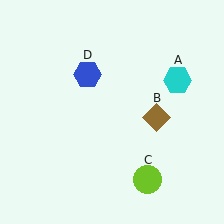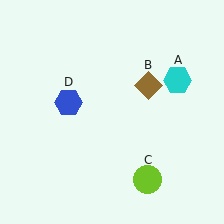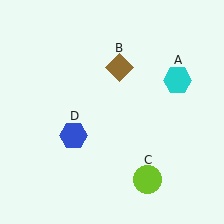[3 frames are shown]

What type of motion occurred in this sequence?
The brown diamond (object B), blue hexagon (object D) rotated counterclockwise around the center of the scene.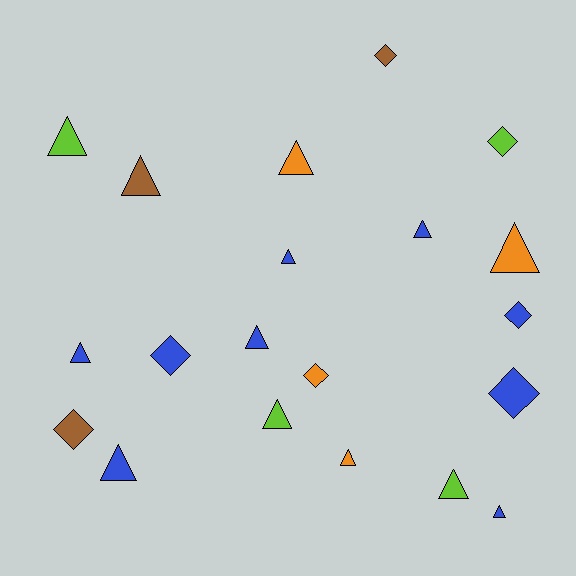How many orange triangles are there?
There are 3 orange triangles.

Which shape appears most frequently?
Triangle, with 13 objects.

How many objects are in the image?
There are 20 objects.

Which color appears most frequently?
Blue, with 9 objects.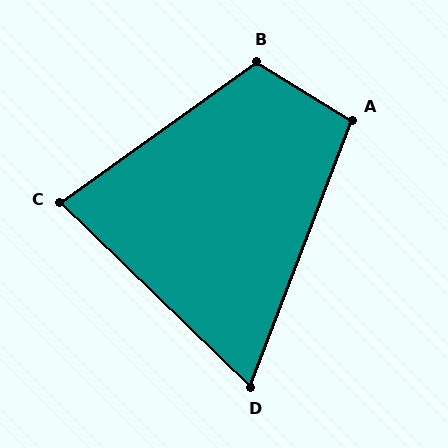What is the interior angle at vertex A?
Approximately 100 degrees (obtuse).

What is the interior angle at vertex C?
Approximately 80 degrees (acute).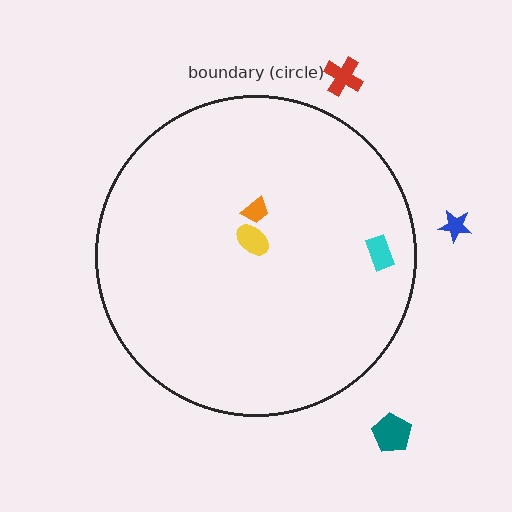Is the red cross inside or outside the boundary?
Outside.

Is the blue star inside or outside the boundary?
Outside.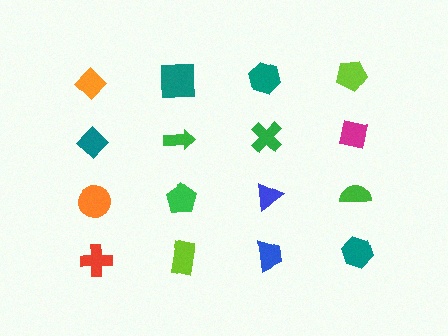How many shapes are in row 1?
4 shapes.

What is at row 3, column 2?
A green pentagon.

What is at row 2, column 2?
A green arrow.